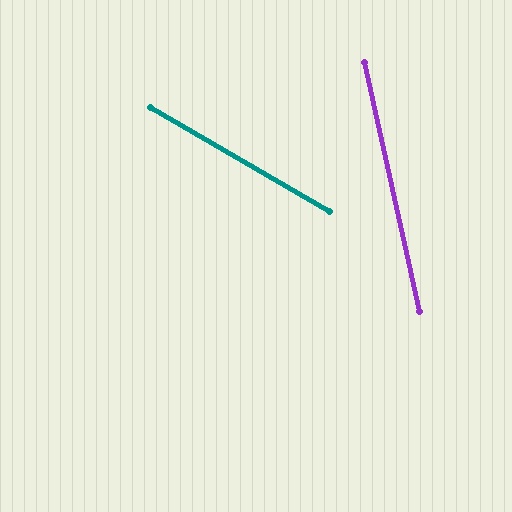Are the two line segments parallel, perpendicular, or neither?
Neither parallel nor perpendicular — they differ by about 47°.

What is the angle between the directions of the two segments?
Approximately 47 degrees.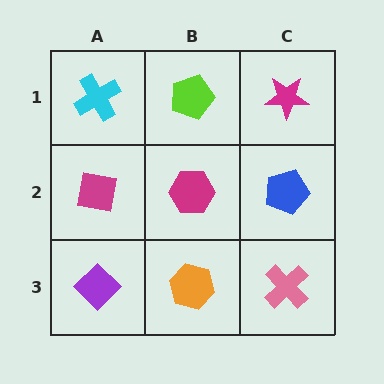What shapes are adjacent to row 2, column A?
A cyan cross (row 1, column A), a purple diamond (row 3, column A), a magenta hexagon (row 2, column B).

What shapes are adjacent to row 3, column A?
A magenta square (row 2, column A), an orange hexagon (row 3, column B).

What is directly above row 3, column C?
A blue pentagon.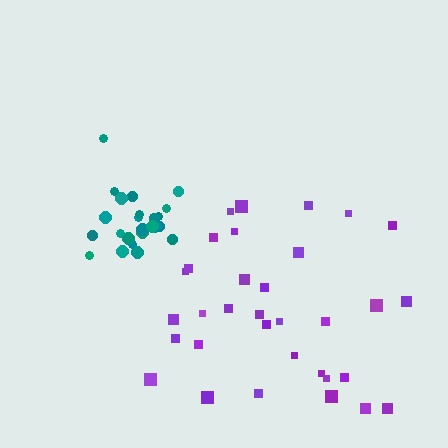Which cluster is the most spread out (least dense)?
Purple.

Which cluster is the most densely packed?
Teal.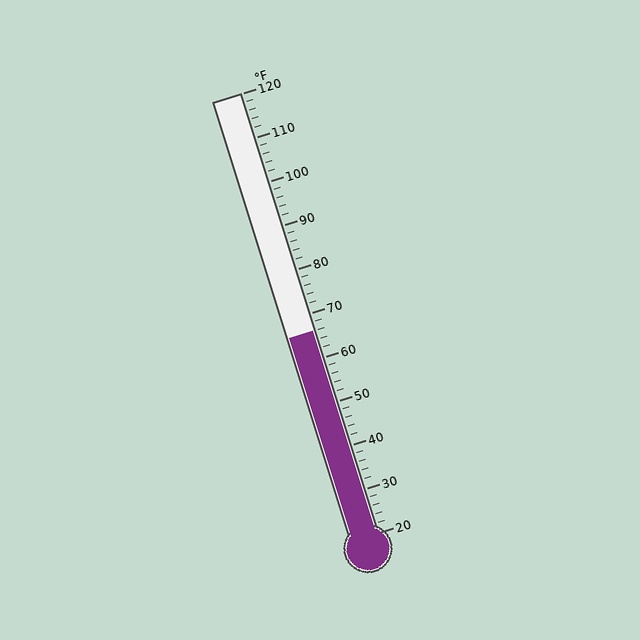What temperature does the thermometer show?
The thermometer shows approximately 66°F.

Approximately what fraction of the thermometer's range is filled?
The thermometer is filled to approximately 45% of its range.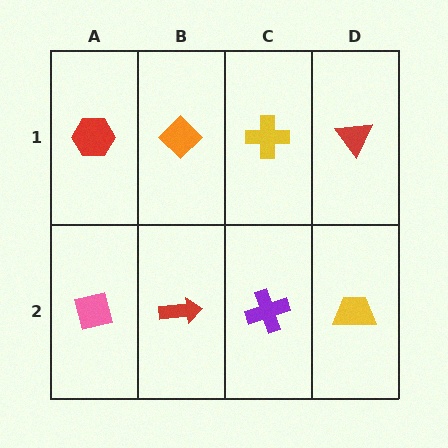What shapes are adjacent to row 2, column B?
An orange diamond (row 1, column B), a pink square (row 2, column A), a purple cross (row 2, column C).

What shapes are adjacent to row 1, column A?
A pink square (row 2, column A), an orange diamond (row 1, column B).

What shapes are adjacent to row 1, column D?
A yellow trapezoid (row 2, column D), a yellow cross (row 1, column C).